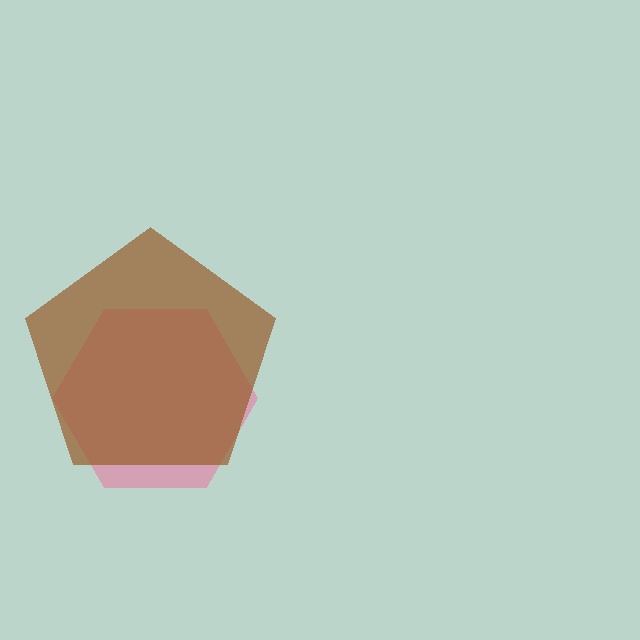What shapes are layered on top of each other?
The layered shapes are: a pink hexagon, a brown pentagon.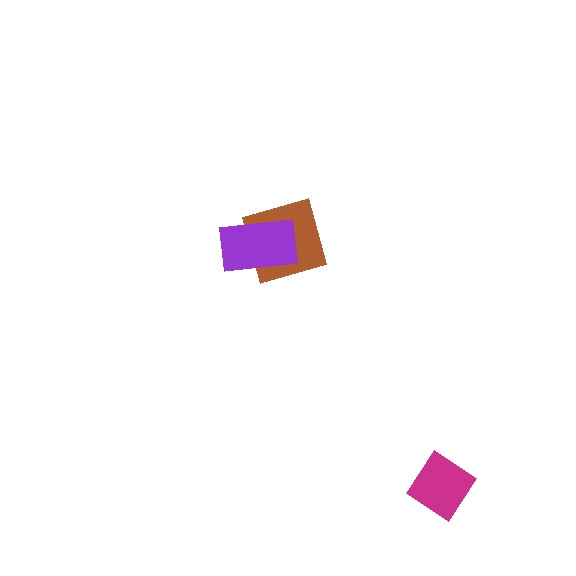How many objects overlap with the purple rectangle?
1 object overlaps with the purple rectangle.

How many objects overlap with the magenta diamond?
0 objects overlap with the magenta diamond.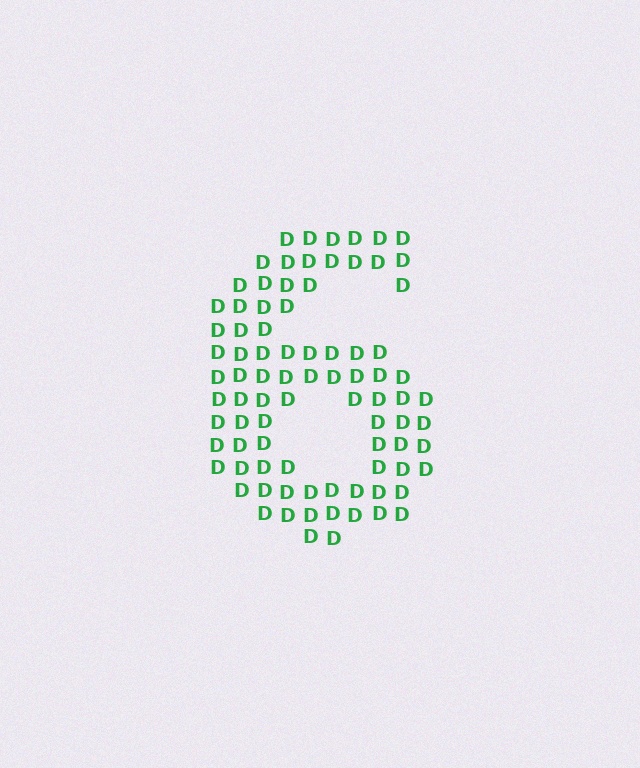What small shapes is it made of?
It is made of small letter D's.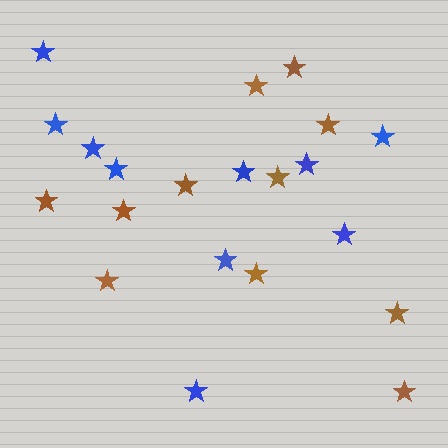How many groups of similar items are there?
There are 2 groups: one group of brown stars (11) and one group of blue stars (10).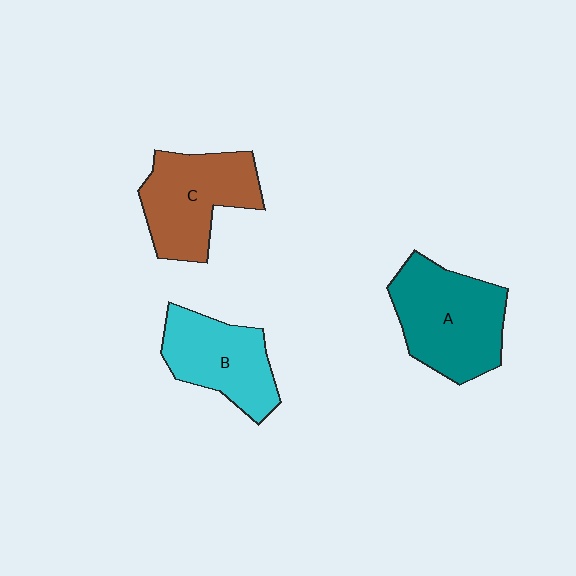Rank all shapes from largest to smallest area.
From largest to smallest: A (teal), C (brown), B (cyan).